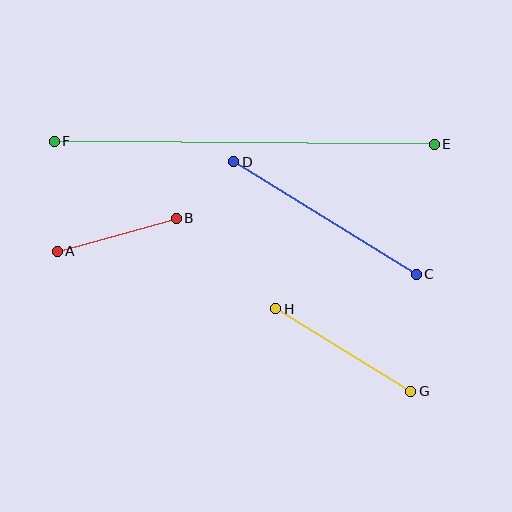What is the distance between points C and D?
The distance is approximately 214 pixels.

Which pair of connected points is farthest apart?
Points E and F are farthest apart.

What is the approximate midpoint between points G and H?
The midpoint is at approximately (343, 350) pixels.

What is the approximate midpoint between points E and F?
The midpoint is at approximately (244, 143) pixels.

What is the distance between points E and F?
The distance is approximately 380 pixels.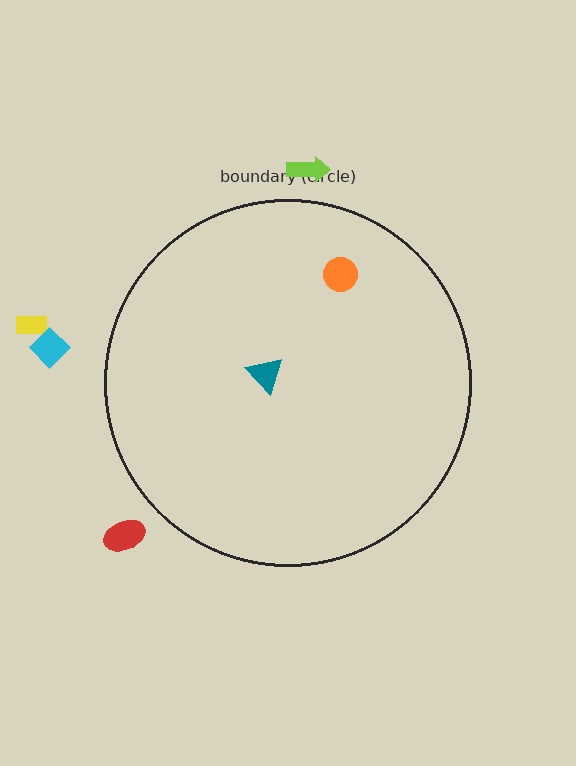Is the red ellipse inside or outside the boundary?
Outside.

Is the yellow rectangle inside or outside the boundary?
Outside.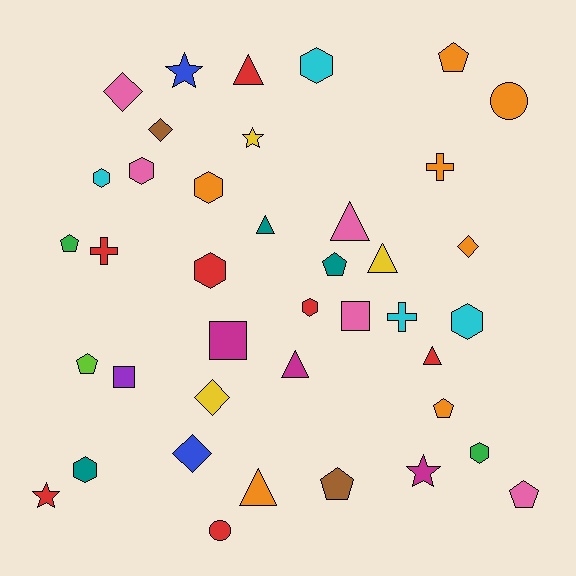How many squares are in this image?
There are 3 squares.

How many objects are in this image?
There are 40 objects.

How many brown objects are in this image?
There are 2 brown objects.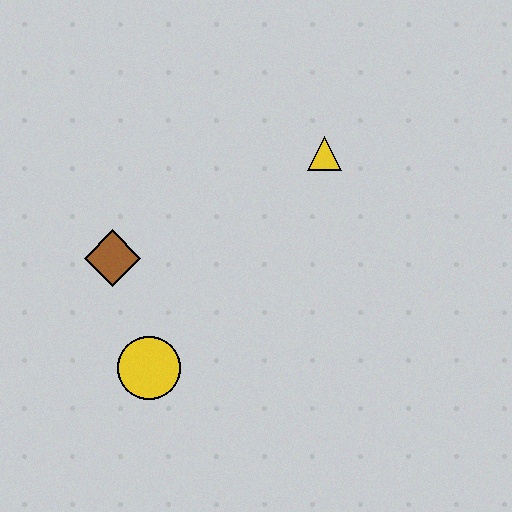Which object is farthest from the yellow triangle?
The yellow circle is farthest from the yellow triangle.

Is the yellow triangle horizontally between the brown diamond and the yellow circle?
No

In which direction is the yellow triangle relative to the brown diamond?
The yellow triangle is to the right of the brown diamond.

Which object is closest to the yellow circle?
The brown diamond is closest to the yellow circle.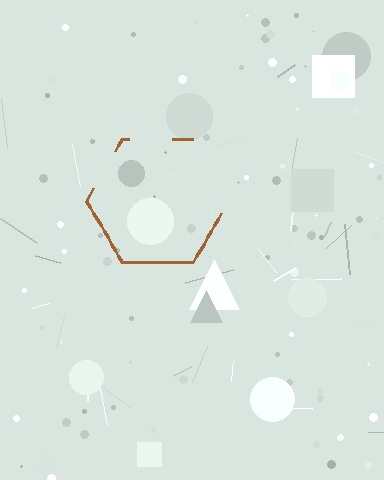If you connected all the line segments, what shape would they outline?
They would outline a hexagon.